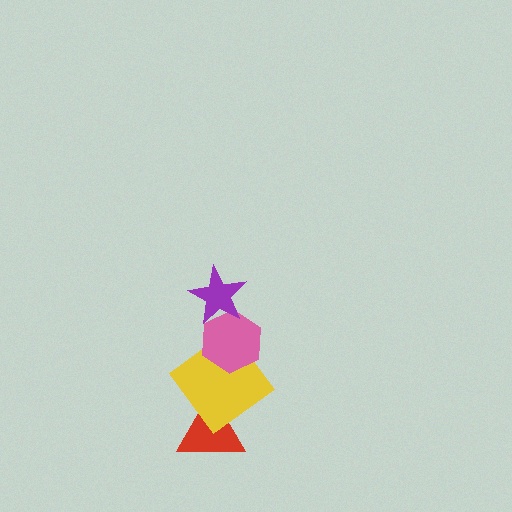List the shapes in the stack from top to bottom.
From top to bottom: the purple star, the pink hexagon, the yellow diamond, the red triangle.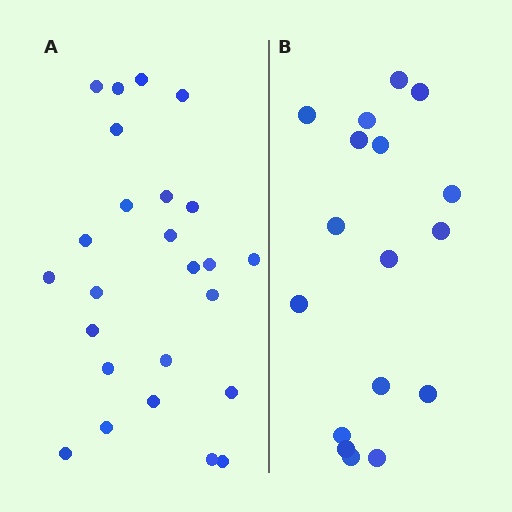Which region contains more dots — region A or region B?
Region A (the left region) has more dots.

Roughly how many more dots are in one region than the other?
Region A has roughly 8 or so more dots than region B.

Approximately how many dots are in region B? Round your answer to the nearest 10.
About 20 dots. (The exact count is 17, which rounds to 20.)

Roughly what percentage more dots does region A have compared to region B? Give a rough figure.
About 45% more.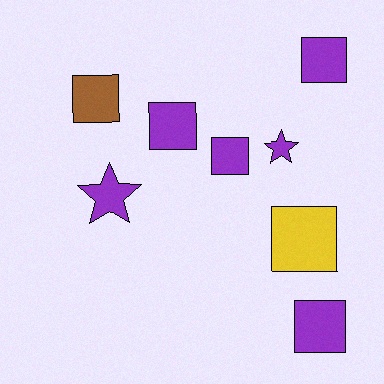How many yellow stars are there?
There are no yellow stars.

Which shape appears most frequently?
Square, with 6 objects.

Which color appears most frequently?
Purple, with 6 objects.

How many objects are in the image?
There are 8 objects.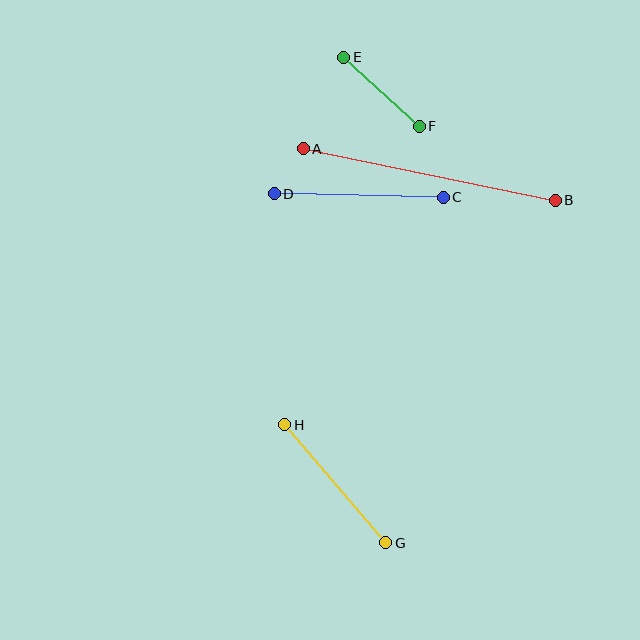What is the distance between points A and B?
The distance is approximately 257 pixels.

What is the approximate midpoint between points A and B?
The midpoint is at approximately (429, 174) pixels.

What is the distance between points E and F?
The distance is approximately 102 pixels.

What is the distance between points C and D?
The distance is approximately 169 pixels.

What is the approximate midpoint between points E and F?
The midpoint is at approximately (381, 92) pixels.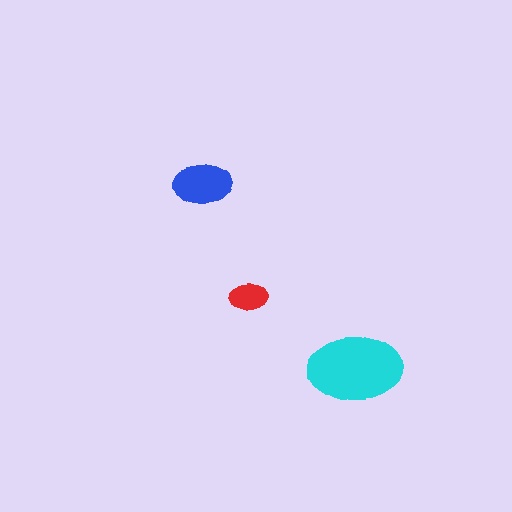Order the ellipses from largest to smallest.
the cyan one, the blue one, the red one.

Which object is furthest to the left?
The blue ellipse is leftmost.